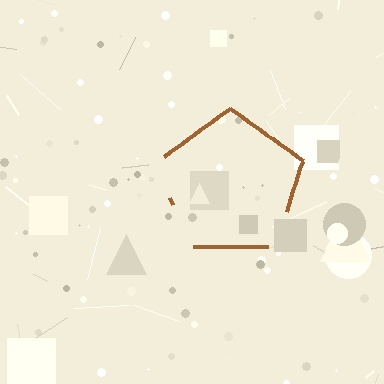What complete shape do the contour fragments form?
The contour fragments form a pentagon.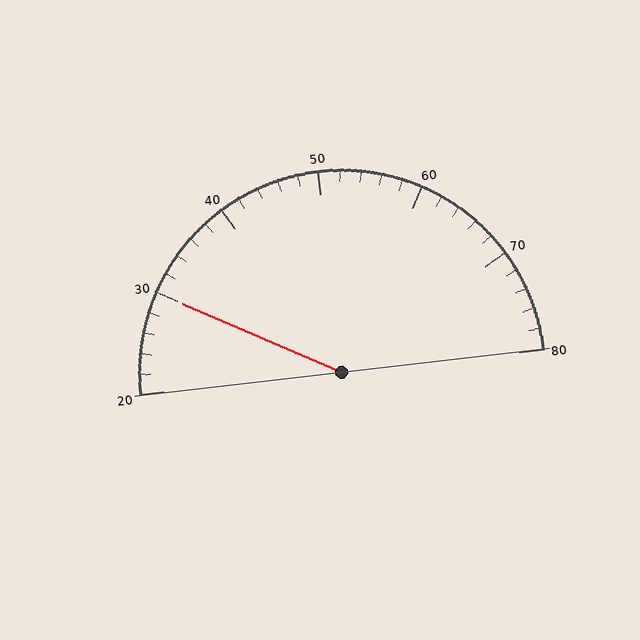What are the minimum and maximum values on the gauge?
The gauge ranges from 20 to 80.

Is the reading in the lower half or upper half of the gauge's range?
The reading is in the lower half of the range (20 to 80).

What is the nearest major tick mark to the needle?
The nearest major tick mark is 30.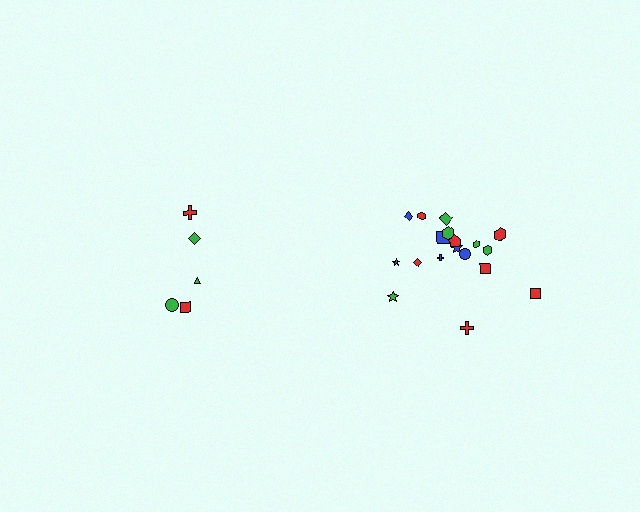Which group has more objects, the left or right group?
The right group.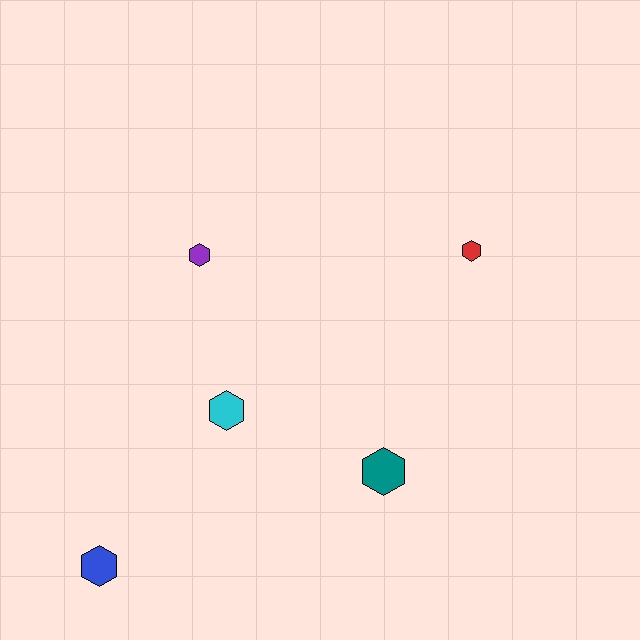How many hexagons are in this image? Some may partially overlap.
There are 5 hexagons.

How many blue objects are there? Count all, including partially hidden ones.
There is 1 blue object.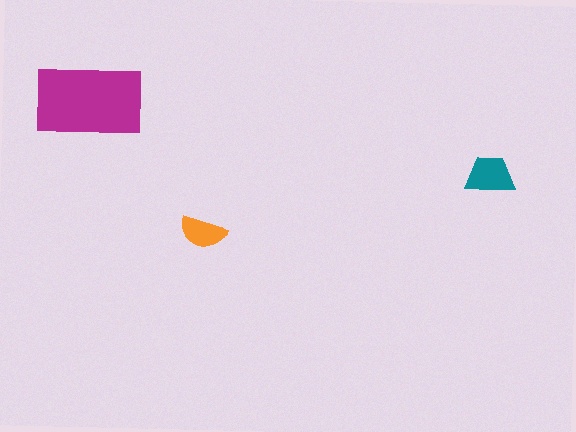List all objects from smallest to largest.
The orange semicircle, the teal trapezoid, the magenta rectangle.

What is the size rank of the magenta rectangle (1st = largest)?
1st.